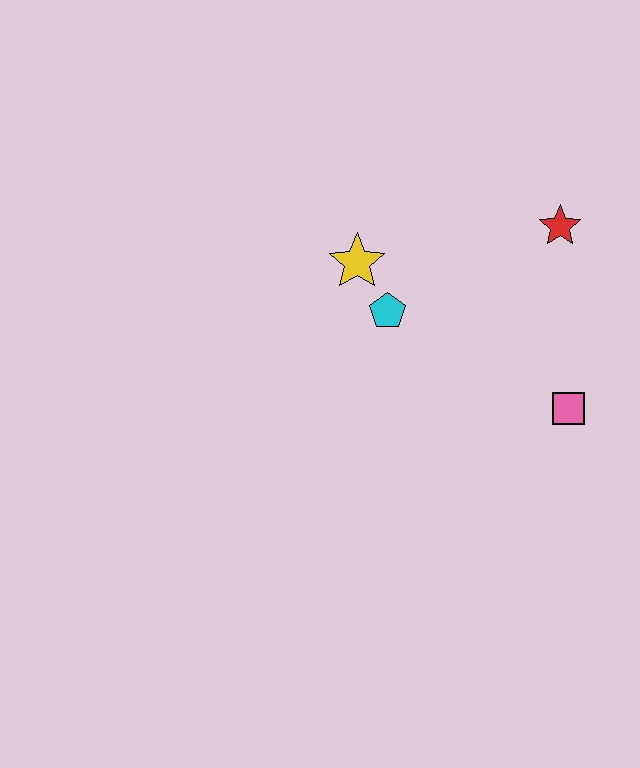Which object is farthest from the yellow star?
The pink square is farthest from the yellow star.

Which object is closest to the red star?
The pink square is closest to the red star.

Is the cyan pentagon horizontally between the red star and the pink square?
No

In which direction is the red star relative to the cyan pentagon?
The red star is to the right of the cyan pentagon.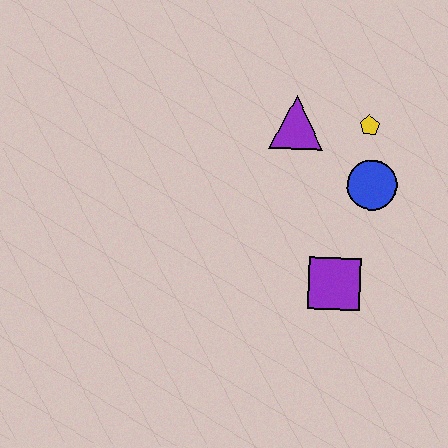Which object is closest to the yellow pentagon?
The blue circle is closest to the yellow pentagon.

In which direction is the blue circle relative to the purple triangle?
The blue circle is to the right of the purple triangle.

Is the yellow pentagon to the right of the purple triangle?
Yes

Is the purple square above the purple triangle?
No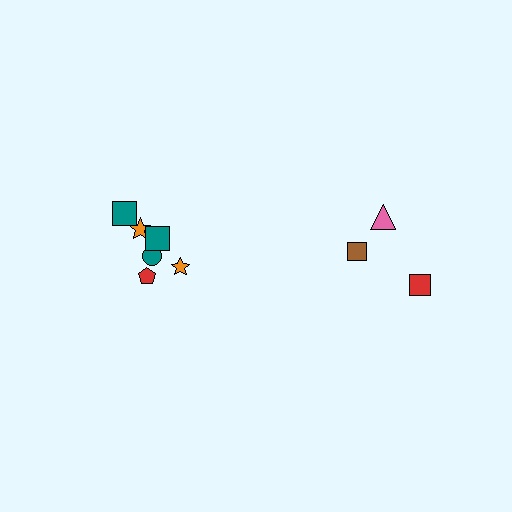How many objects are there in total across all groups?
There are 9 objects.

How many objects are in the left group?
There are 6 objects.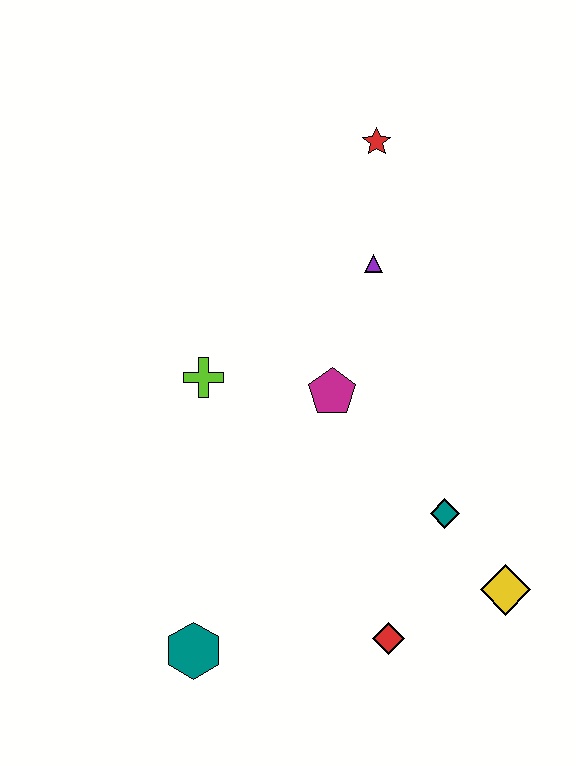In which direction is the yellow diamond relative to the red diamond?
The yellow diamond is to the right of the red diamond.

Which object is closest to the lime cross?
The magenta pentagon is closest to the lime cross.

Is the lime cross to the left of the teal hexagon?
No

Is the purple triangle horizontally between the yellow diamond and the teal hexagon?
Yes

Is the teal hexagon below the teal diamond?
Yes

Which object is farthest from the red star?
The teal hexagon is farthest from the red star.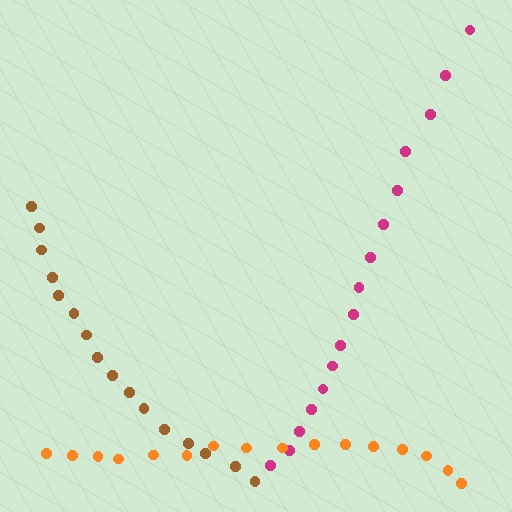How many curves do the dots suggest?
There are 3 distinct paths.